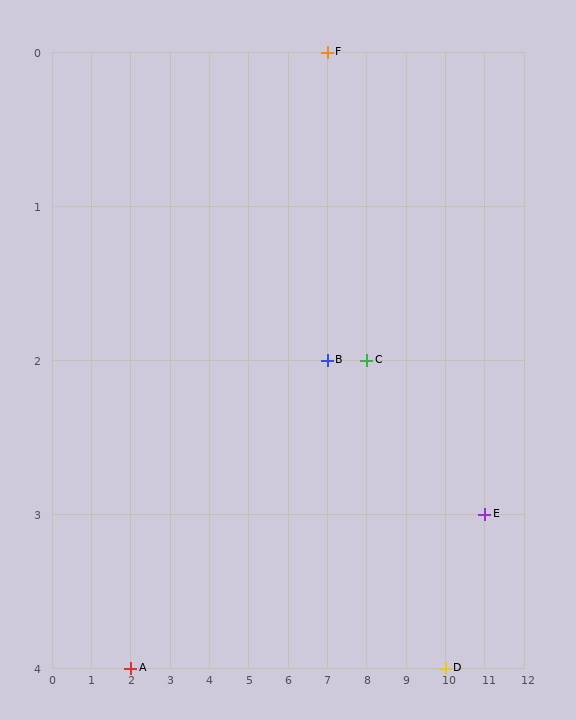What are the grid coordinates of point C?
Point C is at grid coordinates (8, 2).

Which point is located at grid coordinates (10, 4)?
Point D is at (10, 4).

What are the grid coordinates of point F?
Point F is at grid coordinates (7, 0).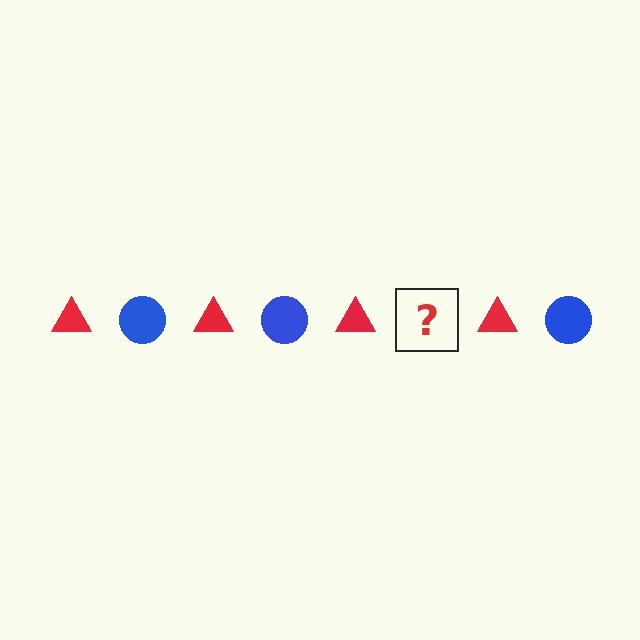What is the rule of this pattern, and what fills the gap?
The rule is that the pattern alternates between red triangle and blue circle. The gap should be filled with a blue circle.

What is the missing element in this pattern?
The missing element is a blue circle.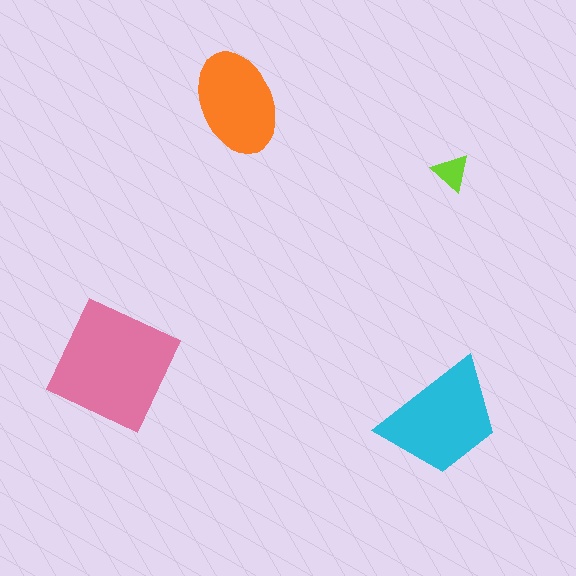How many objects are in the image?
There are 4 objects in the image.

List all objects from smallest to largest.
The lime triangle, the orange ellipse, the cyan trapezoid, the pink square.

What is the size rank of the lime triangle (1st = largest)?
4th.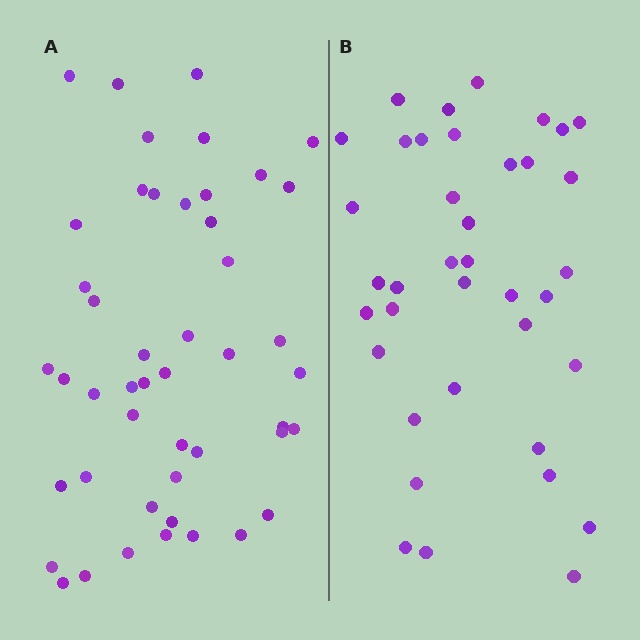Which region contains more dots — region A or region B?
Region A (the left region) has more dots.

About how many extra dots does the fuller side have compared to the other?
Region A has roughly 8 or so more dots than region B.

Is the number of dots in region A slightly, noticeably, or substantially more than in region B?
Region A has only slightly more — the two regions are fairly close. The ratio is roughly 1.2 to 1.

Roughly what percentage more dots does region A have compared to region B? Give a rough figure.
About 25% more.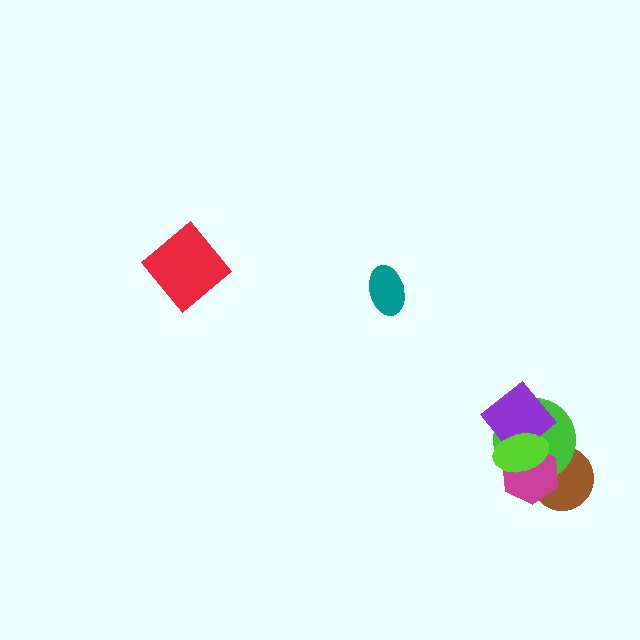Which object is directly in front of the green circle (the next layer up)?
The magenta hexagon is directly in front of the green circle.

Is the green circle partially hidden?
Yes, it is partially covered by another shape.